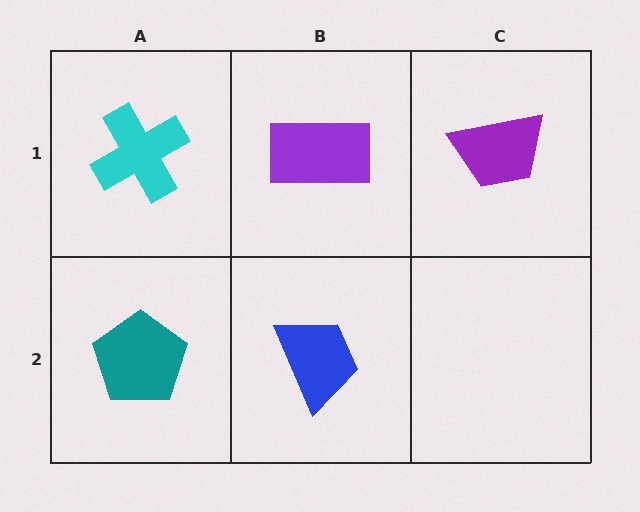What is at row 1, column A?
A cyan cross.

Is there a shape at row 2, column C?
No, that cell is empty.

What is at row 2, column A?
A teal pentagon.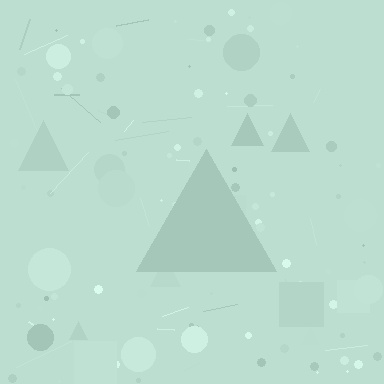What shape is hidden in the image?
A triangle is hidden in the image.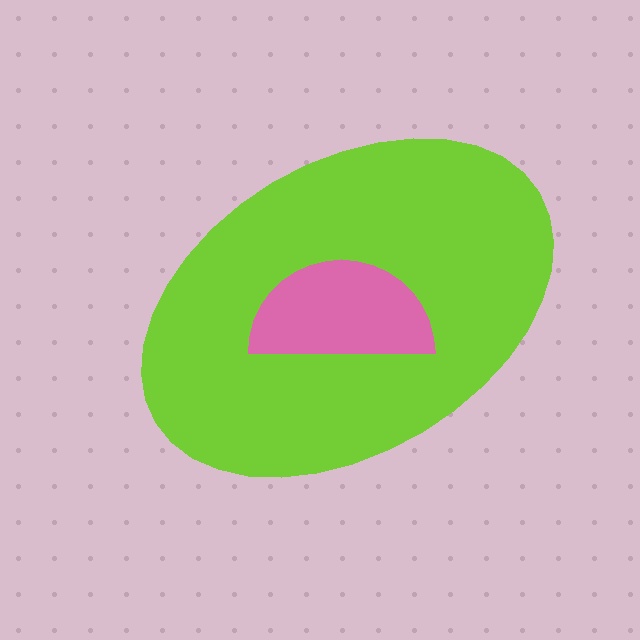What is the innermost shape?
The pink semicircle.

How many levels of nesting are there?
2.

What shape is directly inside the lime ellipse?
The pink semicircle.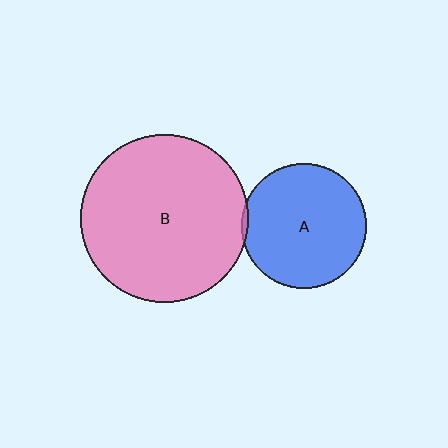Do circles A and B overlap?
Yes.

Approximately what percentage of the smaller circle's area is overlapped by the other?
Approximately 5%.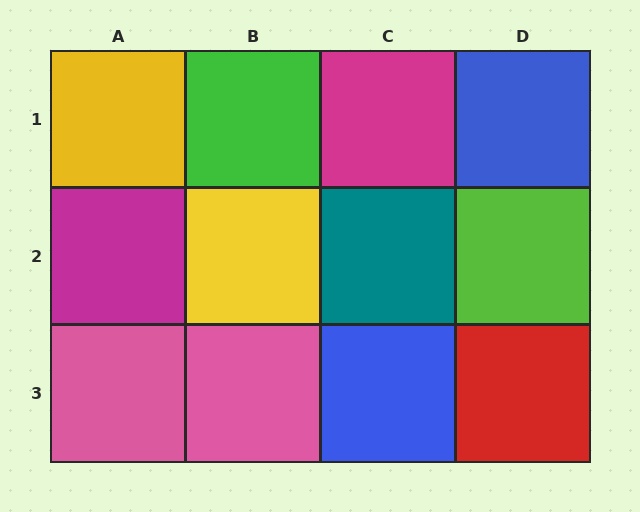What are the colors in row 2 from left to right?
Magenta, yellow, teal, lime.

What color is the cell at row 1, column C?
Magenta.